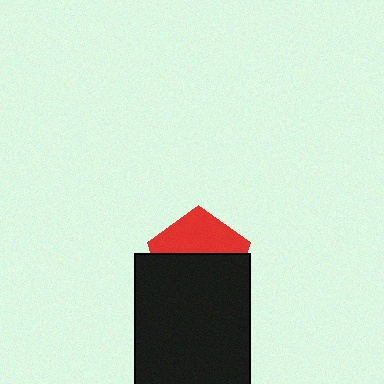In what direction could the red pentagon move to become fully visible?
The red pentagon could move up. That would shift it out from behind the black rectangle entirely.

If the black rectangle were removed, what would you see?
You would see the complete red pentagon.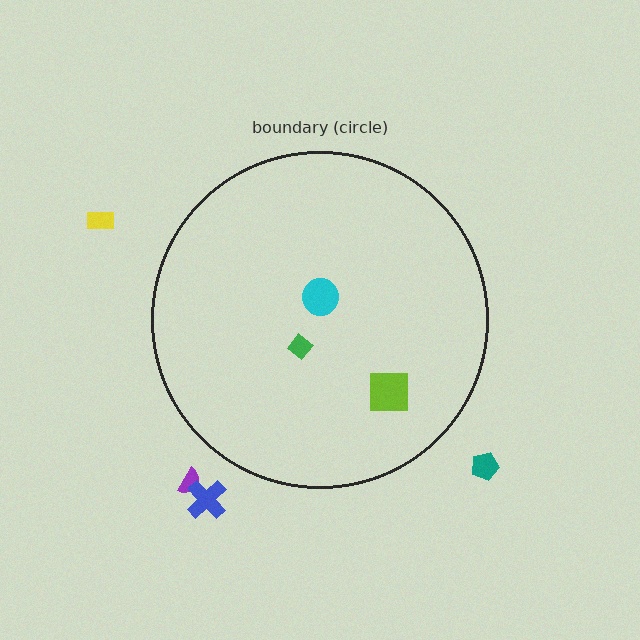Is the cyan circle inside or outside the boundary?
Inside.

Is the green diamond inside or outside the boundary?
Inside.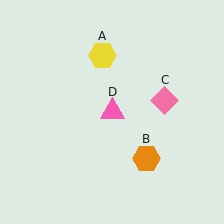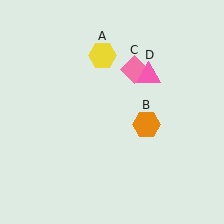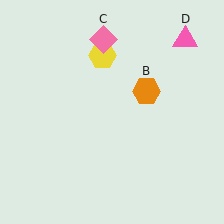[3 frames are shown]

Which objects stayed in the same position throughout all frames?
Yellow hexagon (object A) remained stationary.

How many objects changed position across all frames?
3 objects changed position: orange hexagon (object B), pink diamond (object C), pink triangle (object D).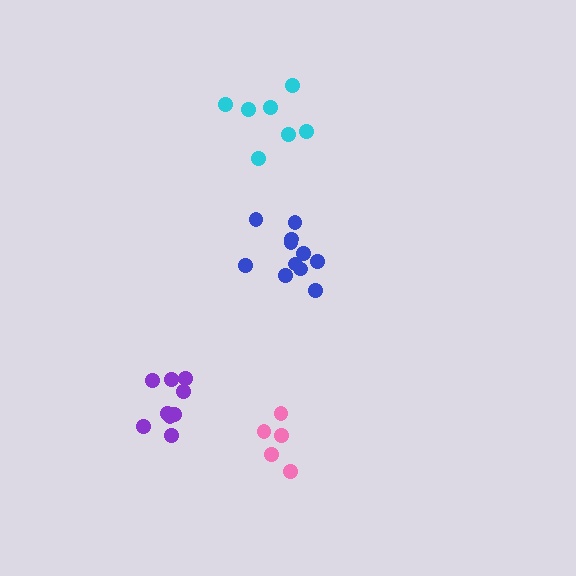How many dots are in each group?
Group 1: 5 dots, Group 2: 9 dots, Group 3: 11 dots, Group 4: 7 dots (32 total).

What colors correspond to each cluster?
The clusters are colored: pink, purple, blue, cyan.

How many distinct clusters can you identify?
There are 4 distinct clusters.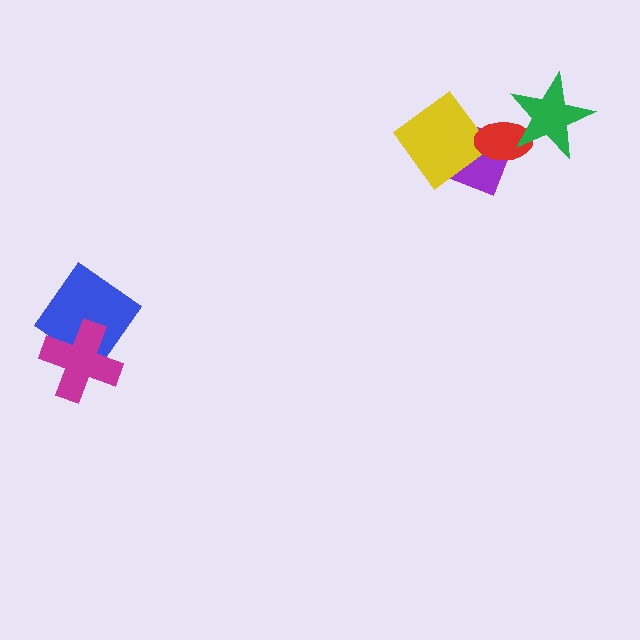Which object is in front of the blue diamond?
The magenta cross is in front of the blue diamond.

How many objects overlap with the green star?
1 object overlaps with the green star.